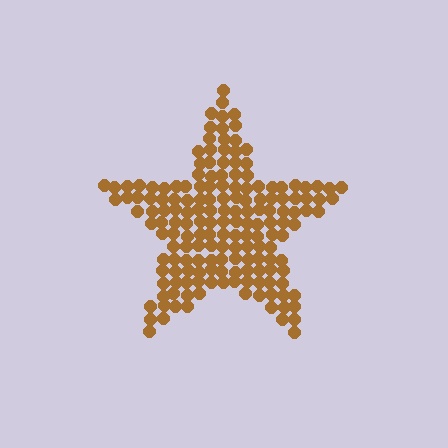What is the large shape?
The large shape is a star.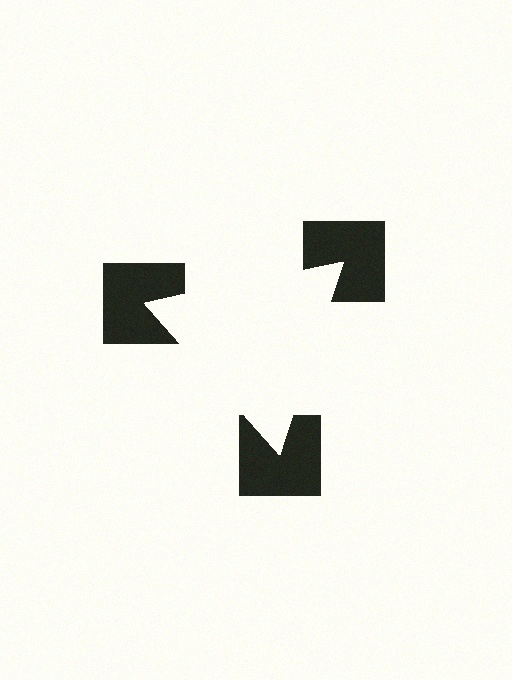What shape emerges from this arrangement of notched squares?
An illusory triangle — its edges are inferred from the aligned wedge cuts in the notched squares, not physically drawn.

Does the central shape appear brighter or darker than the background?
It typically appears slightly brighter than the background, even though no actual brightness change is drawn.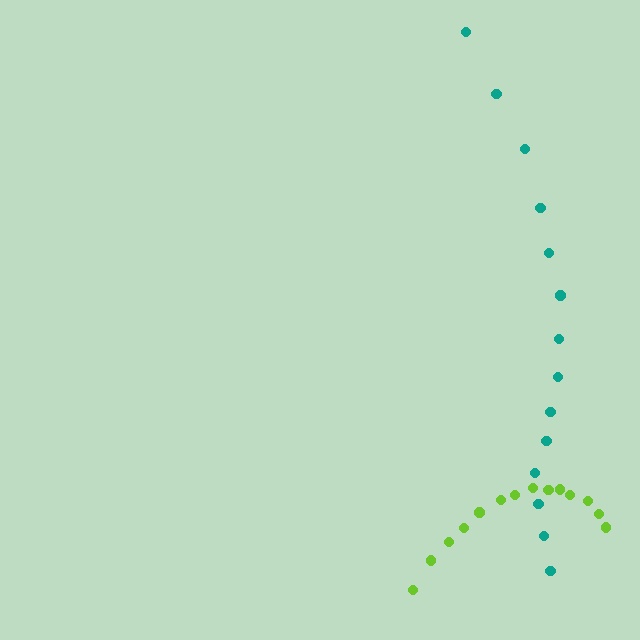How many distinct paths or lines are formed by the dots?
There are 2 distinct paths.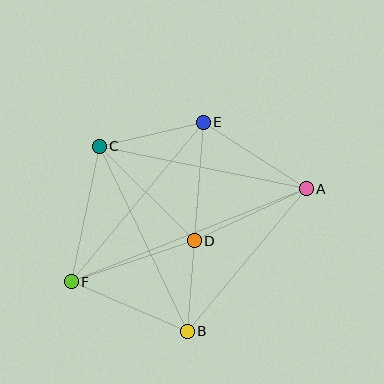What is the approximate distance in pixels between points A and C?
The distance between A and C is approximately 211 pixels.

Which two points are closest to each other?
Points B and D are closest to each other.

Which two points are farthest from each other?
Points A and F are farthest from each other.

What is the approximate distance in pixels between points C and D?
The distance between C and D is approximately 134 pixels.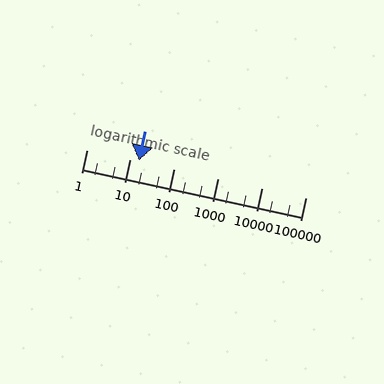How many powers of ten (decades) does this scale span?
The scale spans 5 decades, from 1 to 100000.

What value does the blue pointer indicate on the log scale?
The pointer indicates approximately 16.